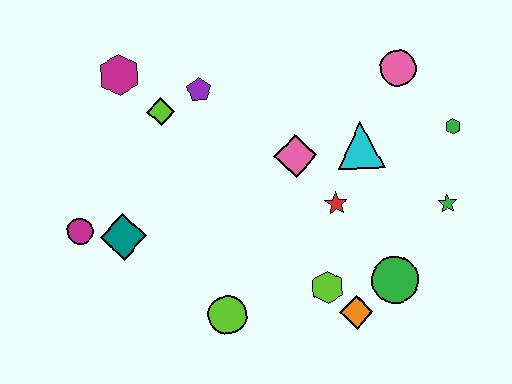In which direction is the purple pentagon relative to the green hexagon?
The purple pentagon is to the left of the green hexagon.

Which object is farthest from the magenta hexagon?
The green star is farthest from the magenta hexagon.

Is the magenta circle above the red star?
No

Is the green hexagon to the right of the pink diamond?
Yes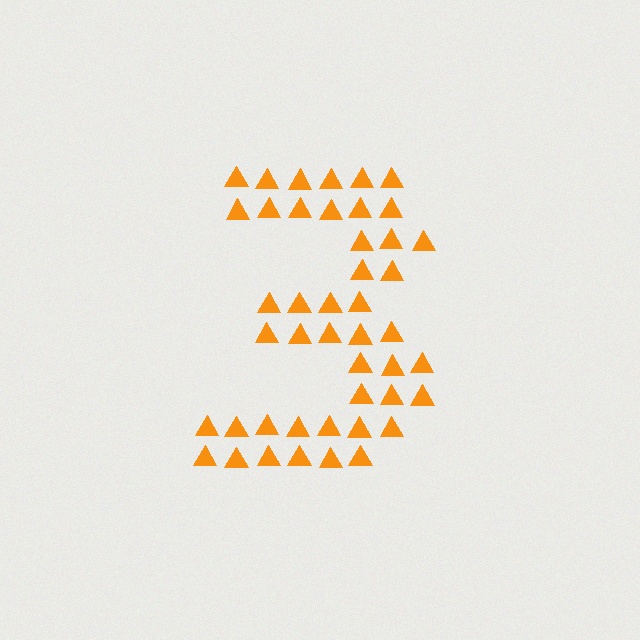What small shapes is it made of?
It is made of small triangles.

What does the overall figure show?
The overall figure shows the digit 3.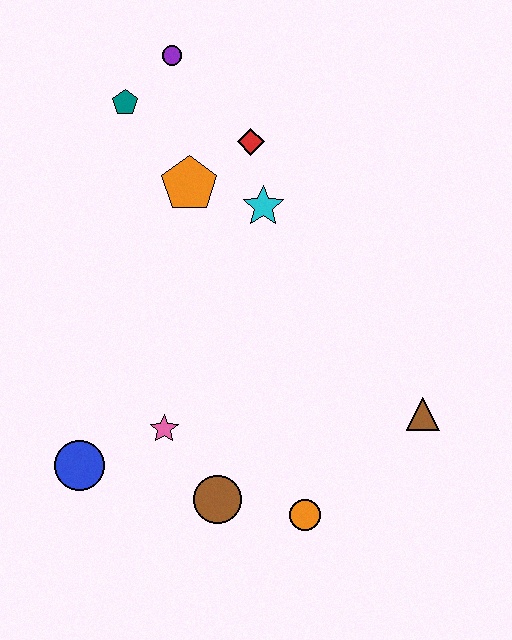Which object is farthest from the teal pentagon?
The orange circle is farthest from the teal pentagon.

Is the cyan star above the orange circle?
Yes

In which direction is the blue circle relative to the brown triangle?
The blue circle is to the left of the brown triangle.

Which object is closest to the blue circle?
The pink star is closest to the blue circle.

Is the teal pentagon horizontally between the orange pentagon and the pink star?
No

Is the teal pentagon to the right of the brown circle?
No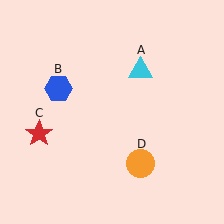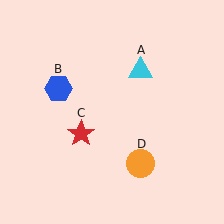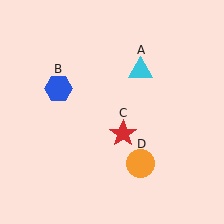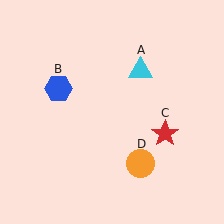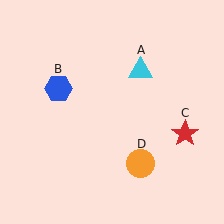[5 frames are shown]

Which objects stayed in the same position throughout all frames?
Cyan triangle (object A) and blue hexagon (object B) and orange circle (object D) remained stationary.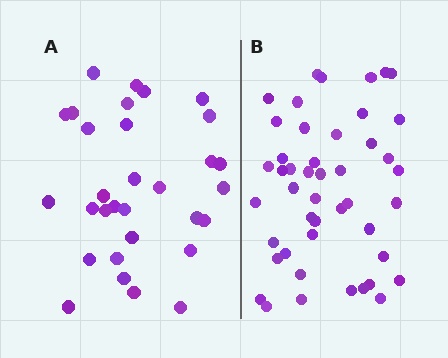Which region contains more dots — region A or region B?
Region B (the right region) has more dots.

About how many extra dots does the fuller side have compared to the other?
Region B has approximately 15 more dots than region A.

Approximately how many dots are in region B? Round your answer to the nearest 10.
About 50 dots. (The exact count is 46, which rounds to 50.)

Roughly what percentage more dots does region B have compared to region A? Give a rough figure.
About 50% more.